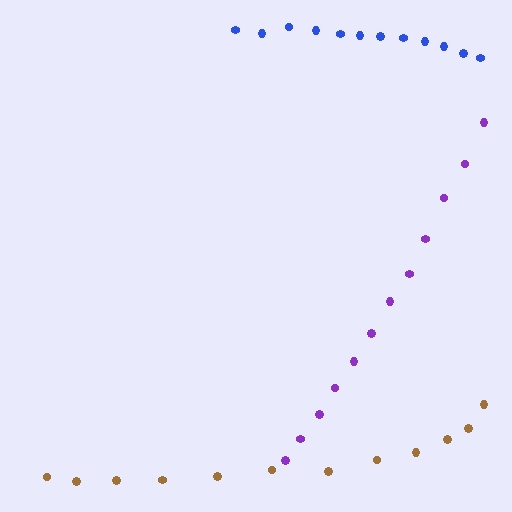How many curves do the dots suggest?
There are 3 distinct paths.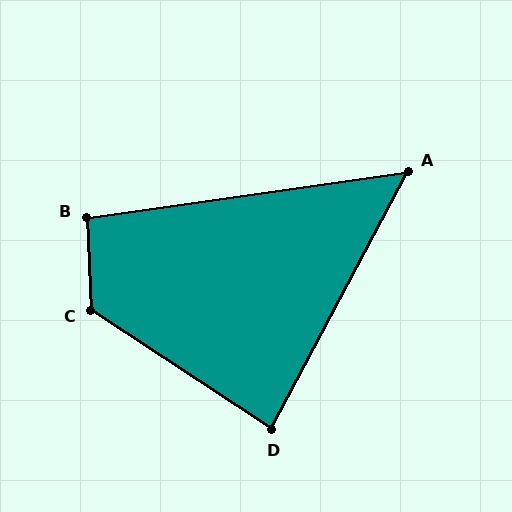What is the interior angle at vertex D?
Approximately 85 degrees (acute).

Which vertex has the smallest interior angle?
A, at approximately 54 degrees.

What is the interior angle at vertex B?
Approximately 95 degrees (obtuse).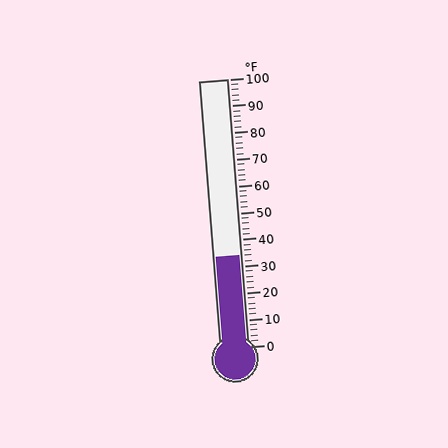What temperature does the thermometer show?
The thermometer shows approximately 34°F.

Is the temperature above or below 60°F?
The temperature is below 60°F.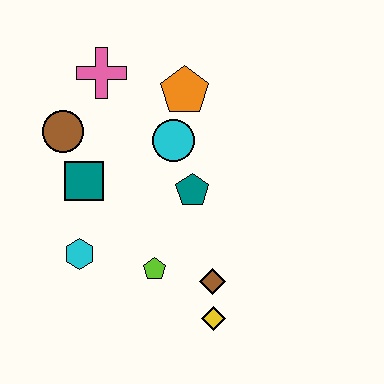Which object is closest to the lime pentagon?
The brown diamond is closest to the lime pentagon.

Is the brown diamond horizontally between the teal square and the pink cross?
No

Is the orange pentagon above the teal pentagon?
Yes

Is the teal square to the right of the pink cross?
No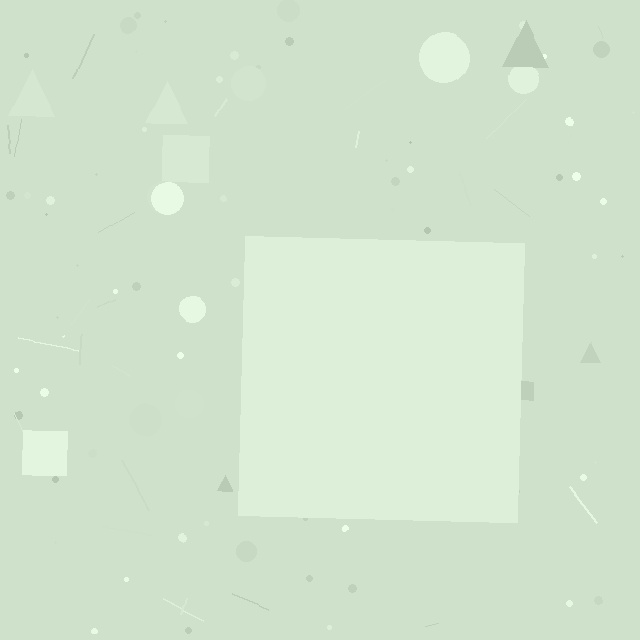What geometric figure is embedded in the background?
A square is embedded in the background.